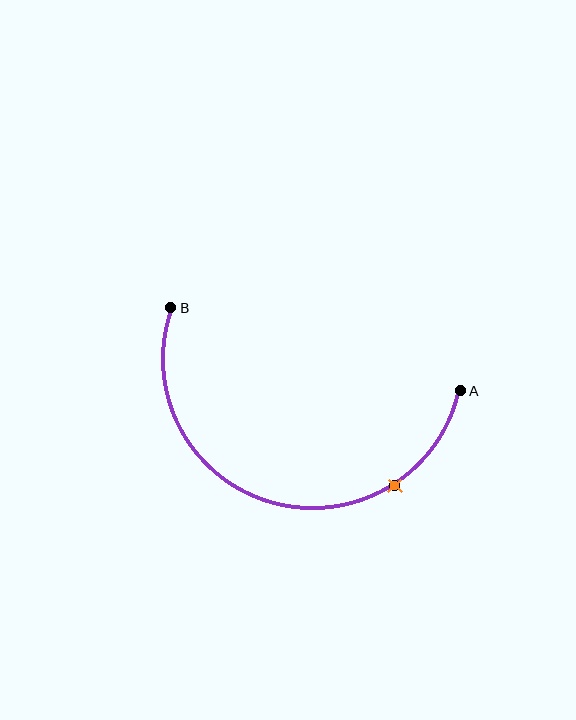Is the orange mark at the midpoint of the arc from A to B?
No. The orange mark lies on the arc but is closer to endpoint A. The arc midpoint would be at the point on the curve equidistant along the arc from both A and B.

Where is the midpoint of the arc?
The arc midpoint is the point on the curve farthest from the straight line joining A and B. It sits below that line.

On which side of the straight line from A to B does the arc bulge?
The arc bulges below the straight line connecting A and B.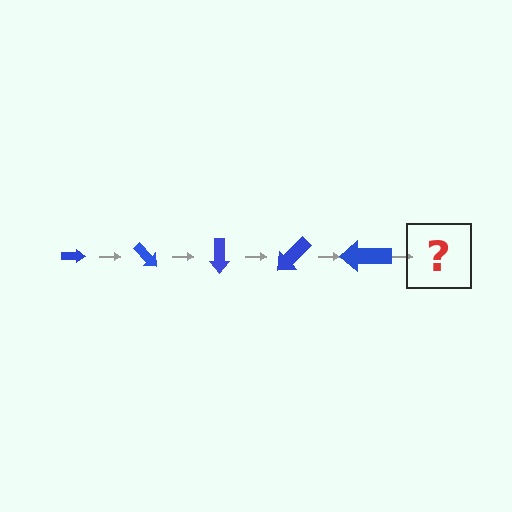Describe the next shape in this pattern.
It should be an arrow, larger than the previous one and rotated 225 degrees from the start.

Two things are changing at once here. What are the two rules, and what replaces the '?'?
The two rules are that the arrow grows larger each step and it rotates 45 degrees each step. The '?' should be an arrow, larger than the previous one and rotated 225 degrees from the start.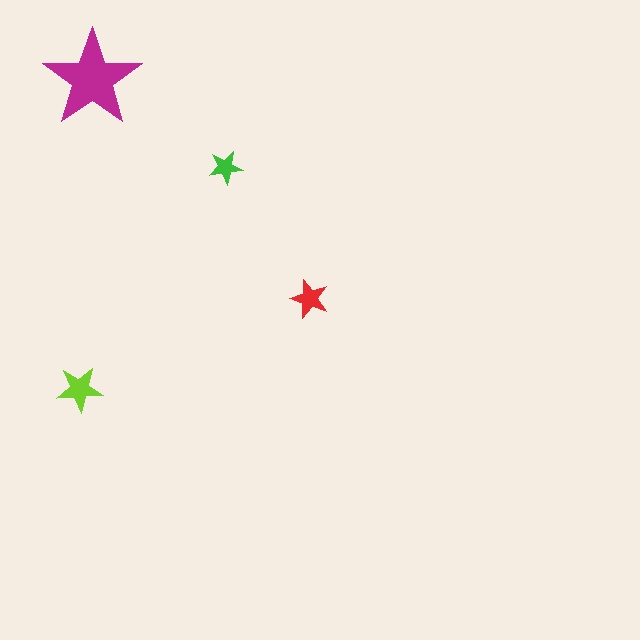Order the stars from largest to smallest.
the magenta one, the lime one, the red one, the green one.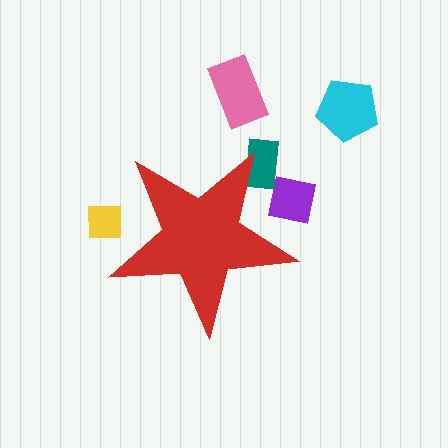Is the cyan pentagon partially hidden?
No, the cyan pentagon is fully visible.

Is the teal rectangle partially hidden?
Yes, the teal rectangle is partially hidden behind the red star.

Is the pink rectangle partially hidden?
No, the pink rectangle is fully visible.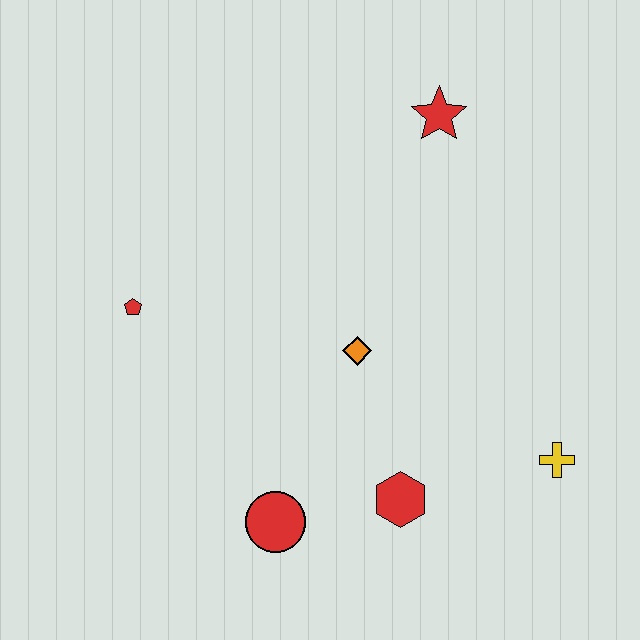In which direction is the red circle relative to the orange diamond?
The red circle is below the orange diamond.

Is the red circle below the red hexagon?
Yes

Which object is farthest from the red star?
The red circle is farthest from the red star.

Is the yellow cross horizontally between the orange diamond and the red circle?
No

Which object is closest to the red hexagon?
The red circle is closest to the red hexagon.